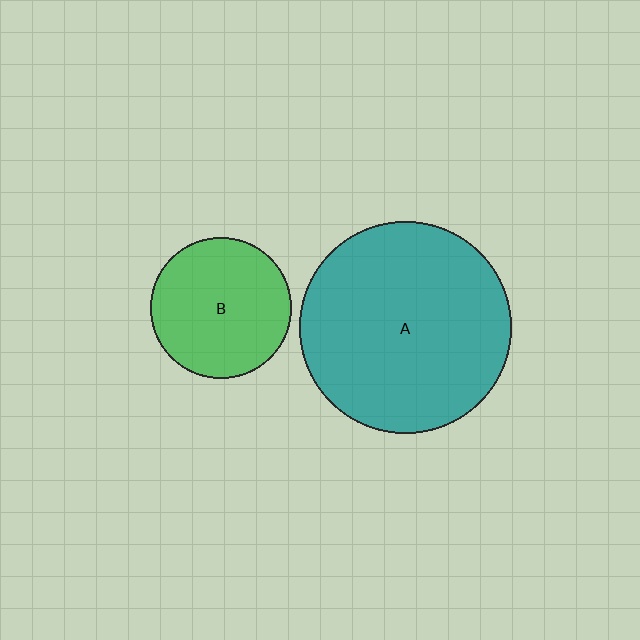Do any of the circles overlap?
No, none of the circles overlap.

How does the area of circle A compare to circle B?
Approximately 2.2 times.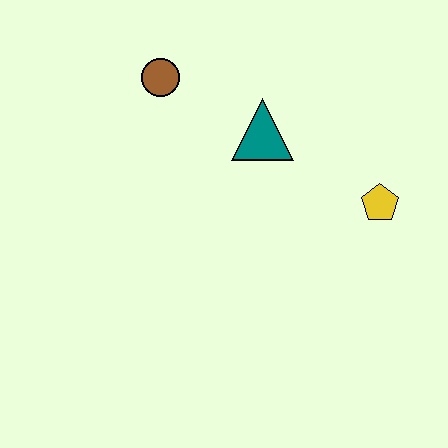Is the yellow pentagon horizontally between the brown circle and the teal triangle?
No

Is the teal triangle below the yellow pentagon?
No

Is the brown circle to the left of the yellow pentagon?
Yes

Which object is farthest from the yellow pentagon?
The brown circle is farthest from the yellow pentagon.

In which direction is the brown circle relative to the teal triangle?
The brown circle is to the left of the teal triangle.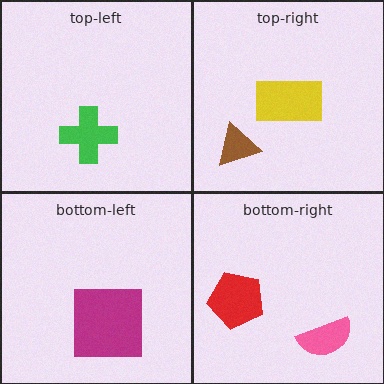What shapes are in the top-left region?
The green cross.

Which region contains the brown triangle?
The top-right region.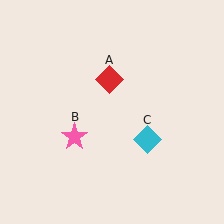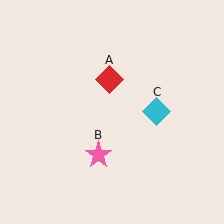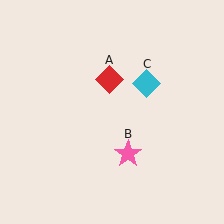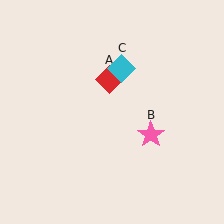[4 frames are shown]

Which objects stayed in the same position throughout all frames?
Red diamond (object A) remained stationary.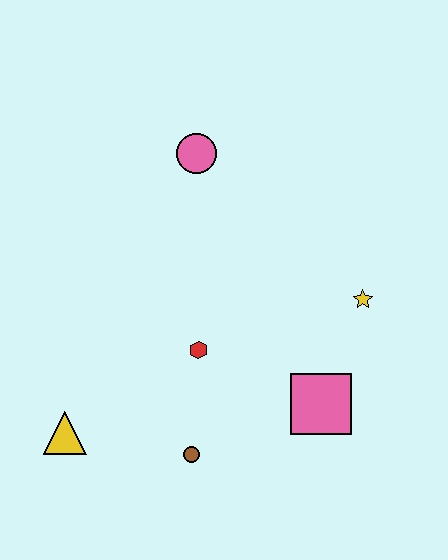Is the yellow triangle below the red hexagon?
Yes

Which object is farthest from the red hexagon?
The pink circle is farthest from the red hexagon.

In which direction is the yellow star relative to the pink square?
The yellow star is above the pink square.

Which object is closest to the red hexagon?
The brown circle is closest to the red hexagon.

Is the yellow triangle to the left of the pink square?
Yes